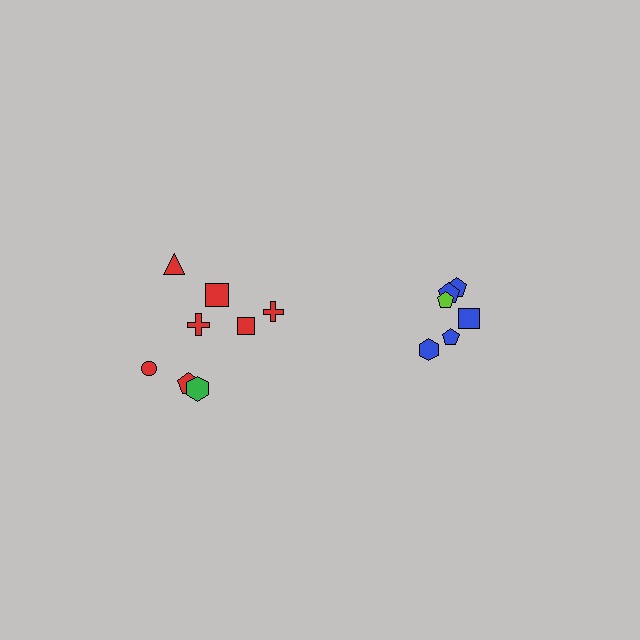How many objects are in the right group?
There are 6 objects.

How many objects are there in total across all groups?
There are 14 objects.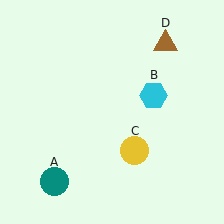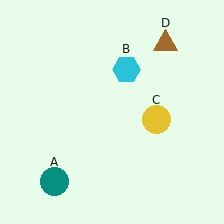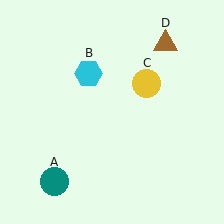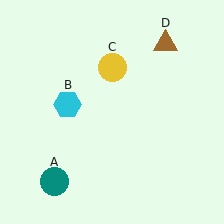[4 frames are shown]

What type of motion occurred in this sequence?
The cyan hexagon (object B), yellow circle (object C) rotated counterclockwise around the center of the scene.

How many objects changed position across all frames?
2 objects changed position: cyan hexagon (object B), yellow circle (object C).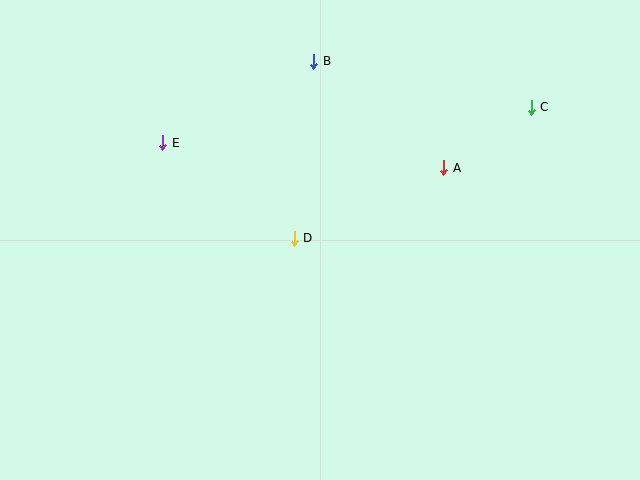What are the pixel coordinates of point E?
Point E is at (163, 143).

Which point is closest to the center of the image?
Point D at (294, 238) is closest to the center.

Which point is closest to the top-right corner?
Point C is closest to the top-right corner.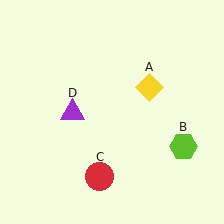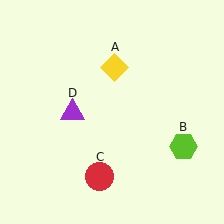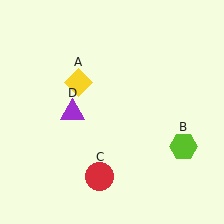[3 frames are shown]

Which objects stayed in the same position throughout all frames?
Lime hexagon (object B) and red circle (object C) and purple triangle (object D) remained stationary.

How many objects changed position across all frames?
1 object changed position: yellow diamond (object A).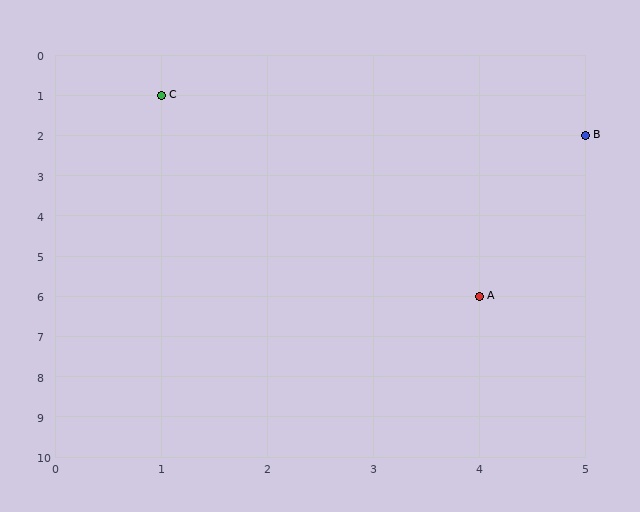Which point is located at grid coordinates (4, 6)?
Point A is at (4, 6).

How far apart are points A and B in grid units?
Points A and B are 1 column and 4 rows apart (about 4.1 grid units diagonally).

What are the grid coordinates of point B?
Point B is at grid coordinates (5, 2).